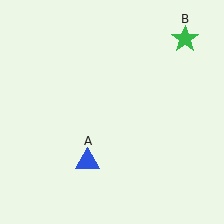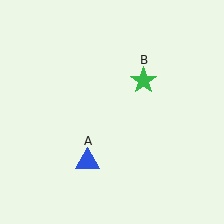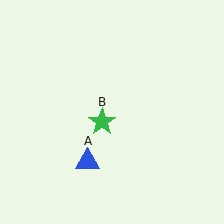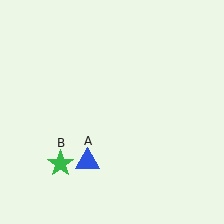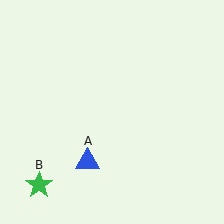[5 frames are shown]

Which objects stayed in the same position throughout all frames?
Blue triangle (object A) remained stationary.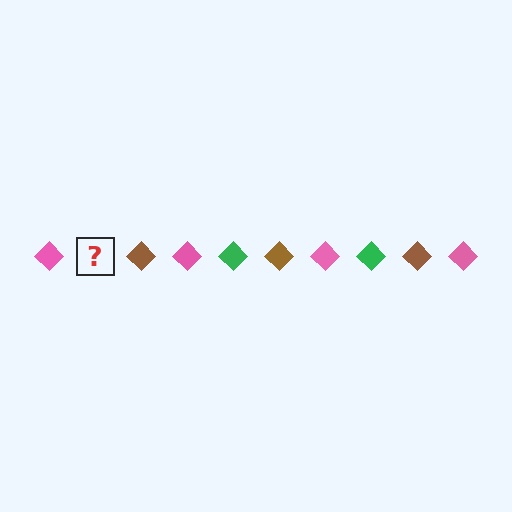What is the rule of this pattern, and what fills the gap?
The rule is that the pattern cycles through pink, green, brown diamonds. The gap should be filled with a green diamond.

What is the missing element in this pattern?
The missing element is a green diamond.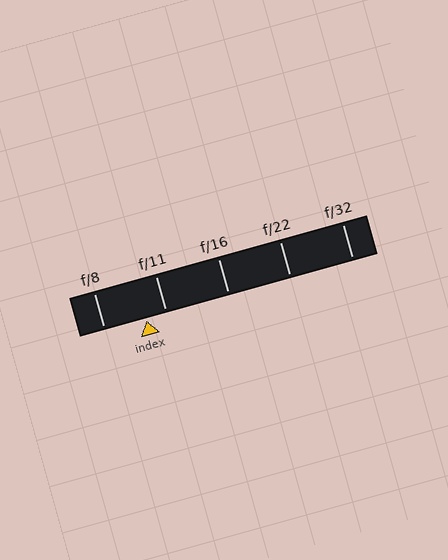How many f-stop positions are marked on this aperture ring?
There are 5 f-stop positions marked.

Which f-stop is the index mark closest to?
The index mark is closest to f/11.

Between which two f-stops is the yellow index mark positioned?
The index mark is between f/8 and f/11.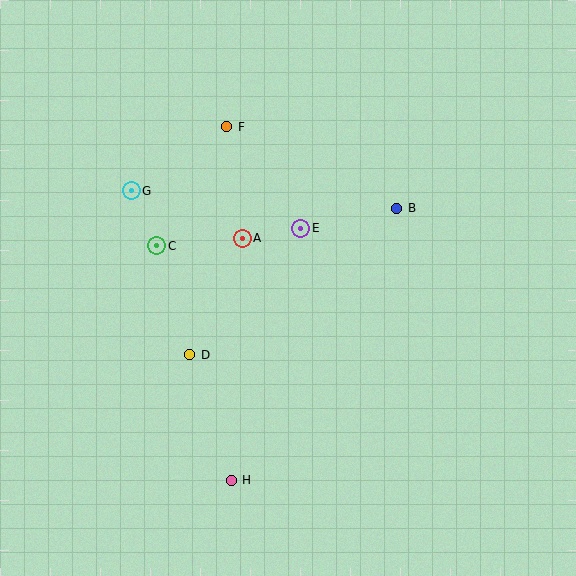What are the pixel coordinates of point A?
Point A is at (242, 238).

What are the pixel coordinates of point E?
Point E is at (301, 228).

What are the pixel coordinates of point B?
Point B is at (397, 208).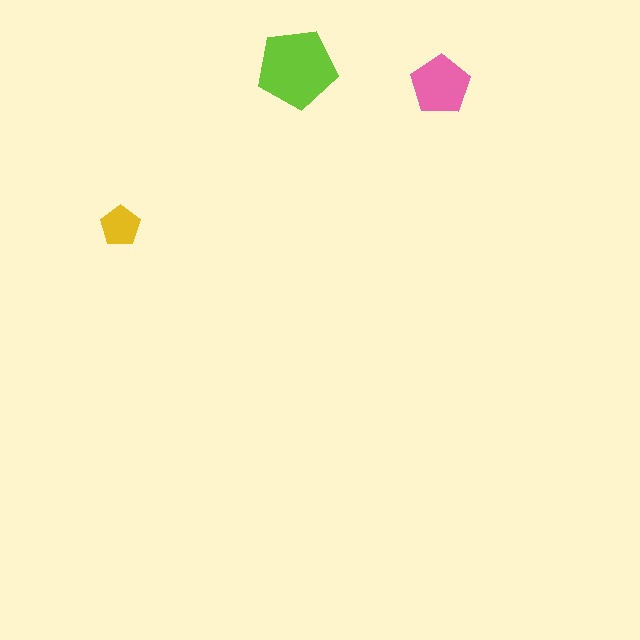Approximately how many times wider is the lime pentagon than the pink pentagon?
About 1.5 times wider.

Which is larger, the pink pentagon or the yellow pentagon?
The pink one.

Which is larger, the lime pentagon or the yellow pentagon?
The lime one.